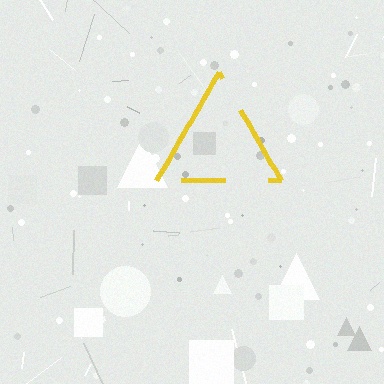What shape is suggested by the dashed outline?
The dashed outline suggests a triangle.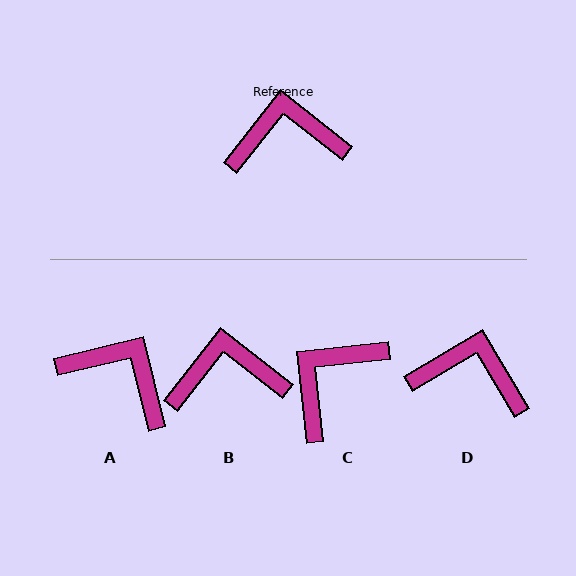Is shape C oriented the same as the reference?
No, it is off by about 44 degrees.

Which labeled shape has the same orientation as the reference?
B.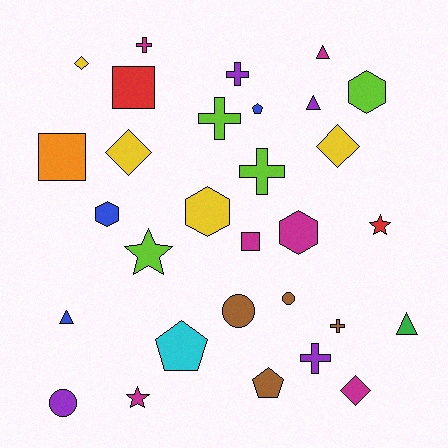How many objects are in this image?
There are 30 objects.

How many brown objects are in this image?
There are 4 brown objects.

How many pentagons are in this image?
There are 3 pentagons.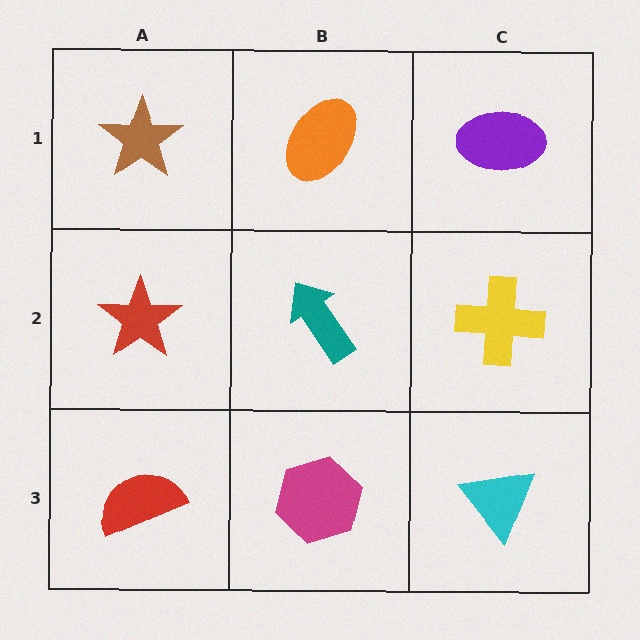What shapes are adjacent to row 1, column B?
A teal arrow (row 2, column B), a brown star (row 1, column A), a purple ellipse (row 1, column C).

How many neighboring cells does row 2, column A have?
3.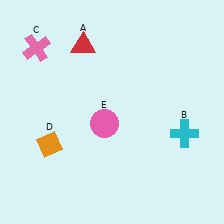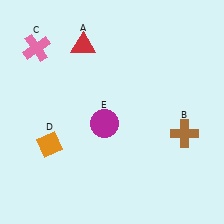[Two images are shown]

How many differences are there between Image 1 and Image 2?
There are 2 differences between the two images.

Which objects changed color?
B changed from cyan to brown. E changed from pink to magenta.